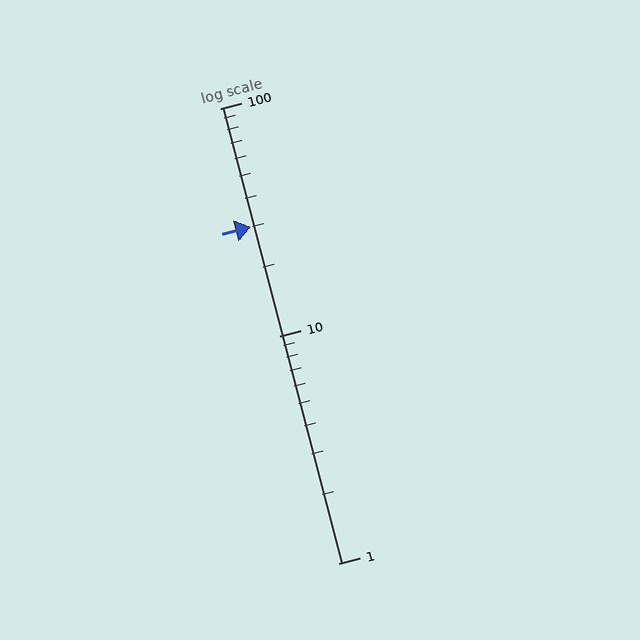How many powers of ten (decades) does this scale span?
The scale spans 2 decades, from 1 to 100.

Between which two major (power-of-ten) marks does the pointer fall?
The pointer is between 10 and 100.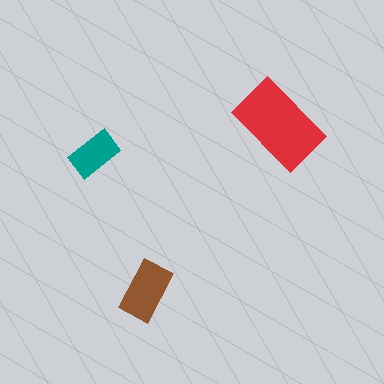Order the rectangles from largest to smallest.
the red one, the brown one, the teal one.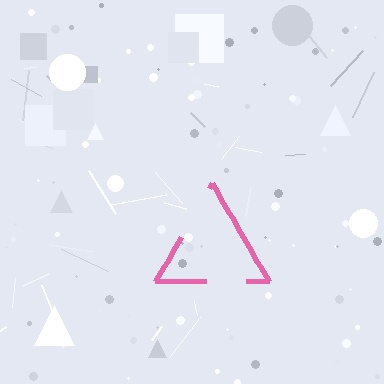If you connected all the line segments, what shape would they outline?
They would outline a triangle.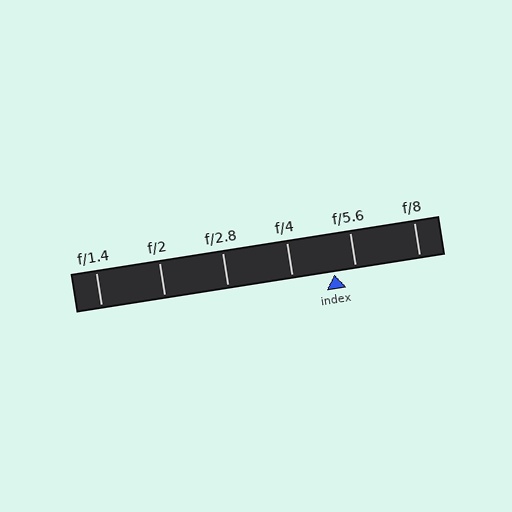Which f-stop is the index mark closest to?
The index mark is closest to f/5.6.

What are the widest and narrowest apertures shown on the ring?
The widest aperture shown is f/1.4 and the narrowest is f/8.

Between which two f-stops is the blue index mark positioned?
The index mark is between f/4 and f/5.6.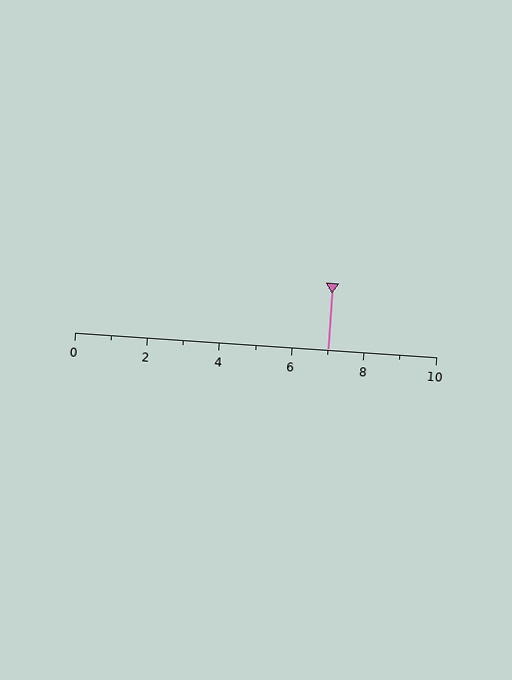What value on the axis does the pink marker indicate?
The marker indicates approximately 7.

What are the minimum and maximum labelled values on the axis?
The axis runs from 0 to 10.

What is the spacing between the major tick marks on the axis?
The major ticks are spaced 2 apart.